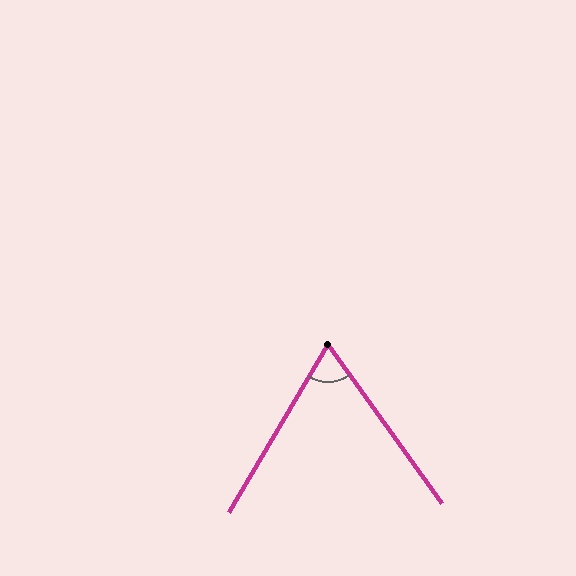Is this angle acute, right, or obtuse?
It is acute.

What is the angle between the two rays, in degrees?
Approximately 66 degrees.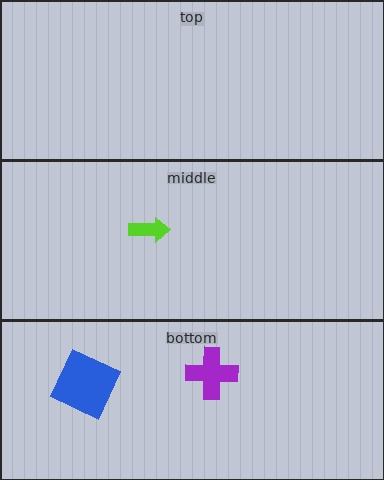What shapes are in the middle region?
The lime arrow.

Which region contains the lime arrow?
The middle region.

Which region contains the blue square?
The bottom region.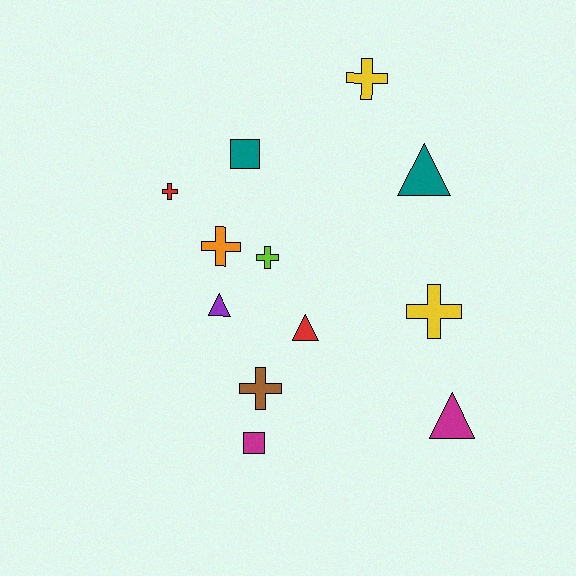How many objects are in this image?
There are 12 objects.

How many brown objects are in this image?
There is 1 brown object.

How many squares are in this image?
There are 2 squares.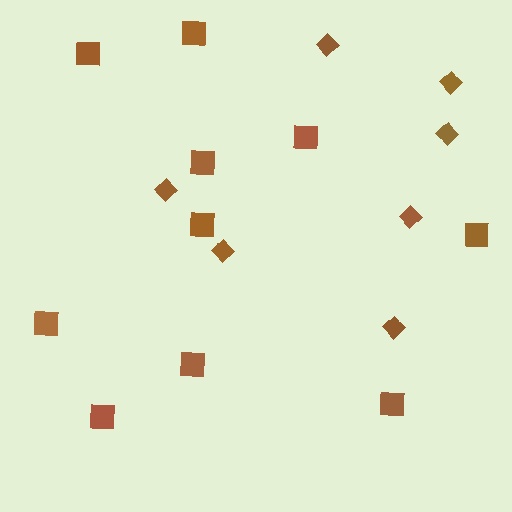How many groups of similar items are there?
There are 2 groups: one group of diamonds (7) and one group of squares (10).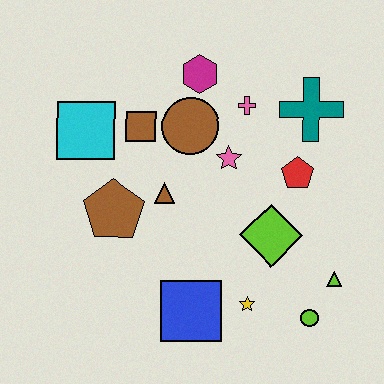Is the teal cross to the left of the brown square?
No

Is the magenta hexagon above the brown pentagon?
Yes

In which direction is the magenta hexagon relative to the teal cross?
The magenta hexagon is to the left of the teal cross.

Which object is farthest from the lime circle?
The cyan square is farthest from the lime circle.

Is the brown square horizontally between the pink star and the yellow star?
No